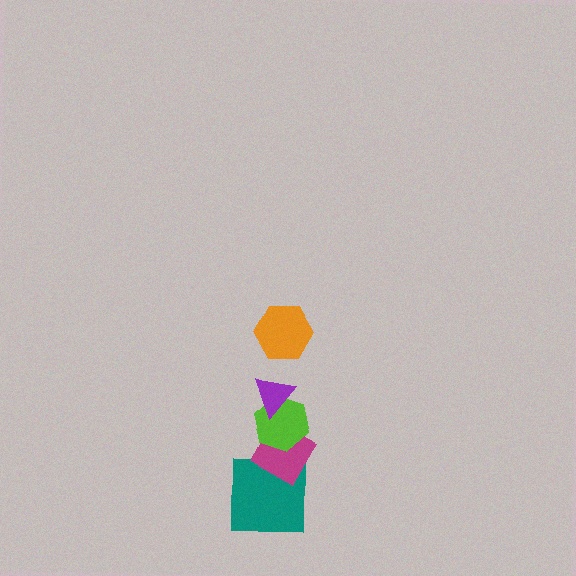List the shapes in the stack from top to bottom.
From top to bottom: the orange hexagon, the purple triangle, the lime hexagon, the magenta diamond, the teal square.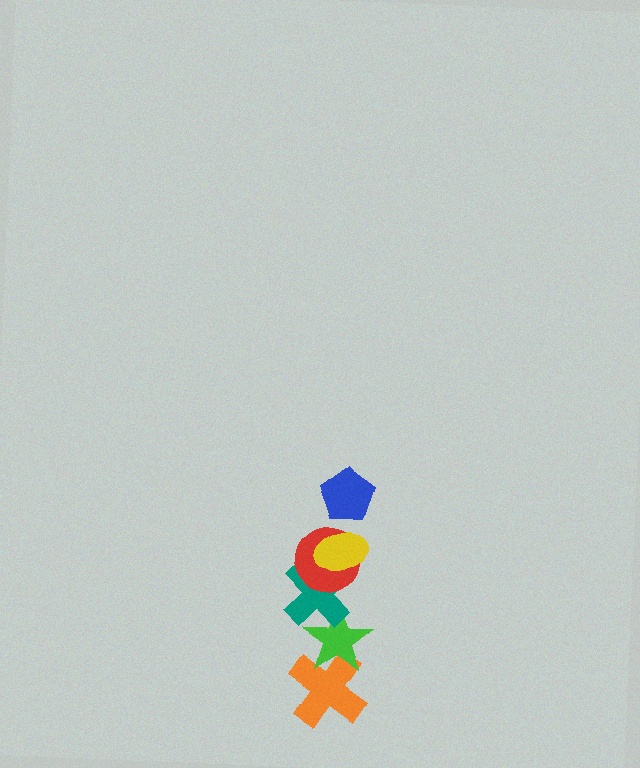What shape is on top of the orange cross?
The green star is on top of the orange cross.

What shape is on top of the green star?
The teal cross is on top of the green star.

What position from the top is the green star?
The green star is 5th from the top.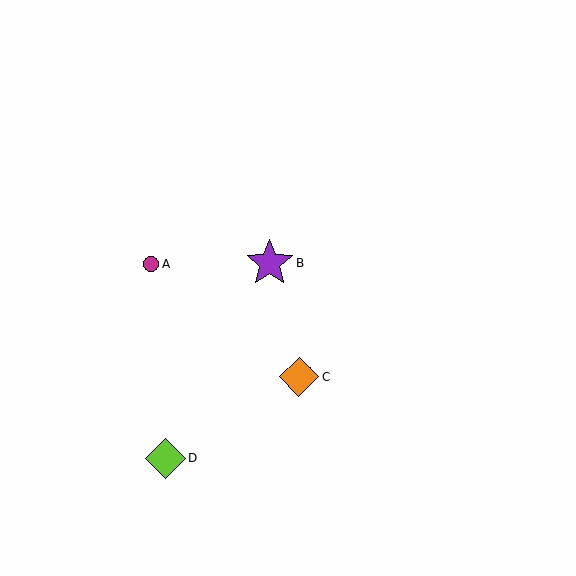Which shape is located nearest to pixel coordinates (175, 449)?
The lime diamond (labeled D) at (165, 458) is nearest to that location.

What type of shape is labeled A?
Shape A is a magenta circle.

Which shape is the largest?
The purple star (labeled B) is the largest.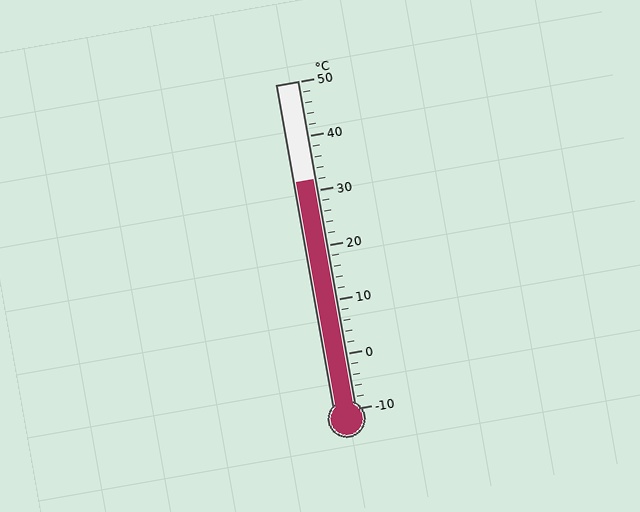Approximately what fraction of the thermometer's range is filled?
The thermometer is filled to approximately 70% of its range.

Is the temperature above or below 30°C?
The temperature is above 30°C.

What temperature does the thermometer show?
The thermometer shows approximately 32°C.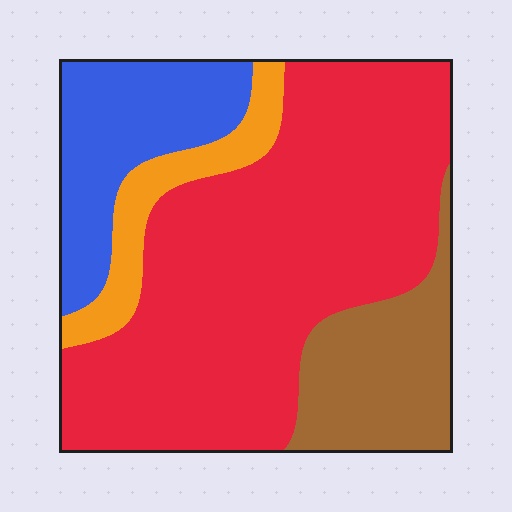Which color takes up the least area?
Orange, at roughly 10%.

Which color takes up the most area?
Red, at roughly 60%.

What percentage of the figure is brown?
Brown takes up about one sixth (1/6) of the figure.